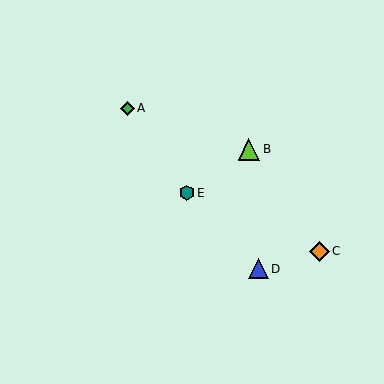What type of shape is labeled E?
Shape E is a teal hexagon.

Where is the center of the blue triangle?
The center of the blue triangle is at (258, 268).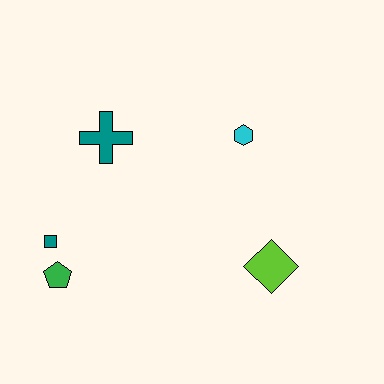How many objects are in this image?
There are 5 objects.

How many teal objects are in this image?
There are 2 teal objects.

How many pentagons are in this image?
There is 1 pentagon.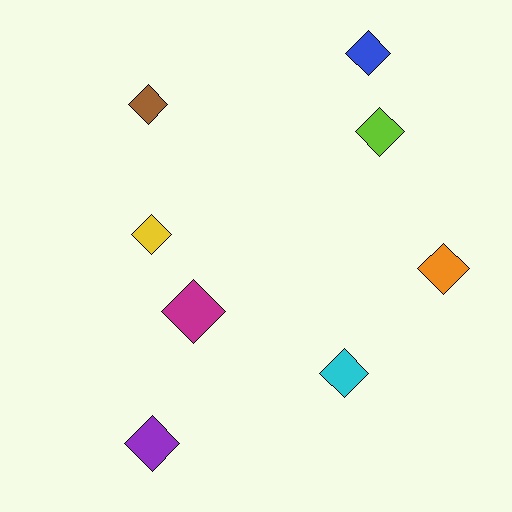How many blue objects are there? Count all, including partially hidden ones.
There is 1 blue object.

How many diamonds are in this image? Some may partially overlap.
There are 8 diamonds.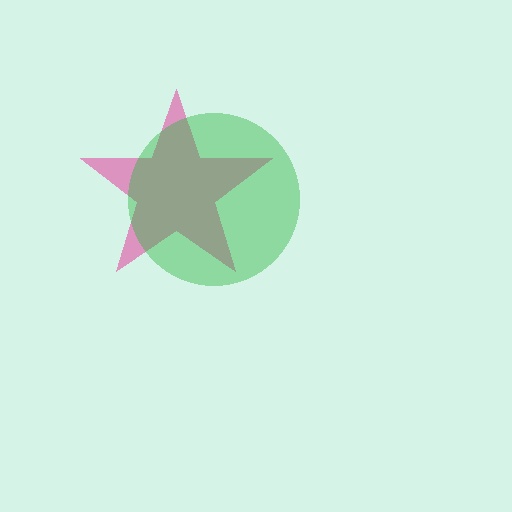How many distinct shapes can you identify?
There are 2 distinct shapes: a pink star, a green circle.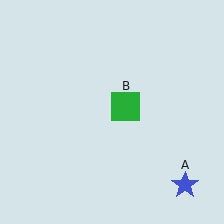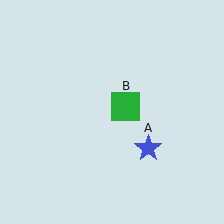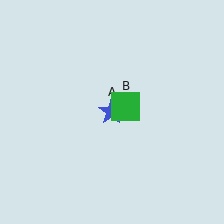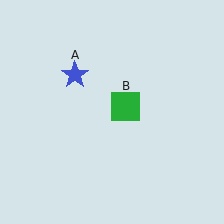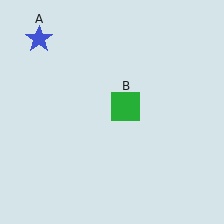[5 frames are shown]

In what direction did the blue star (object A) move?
The blue star (object A) moved up and to the left.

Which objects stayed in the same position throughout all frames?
Green square (object B) remained stationary.